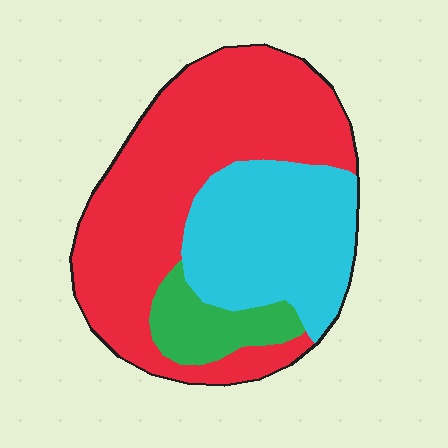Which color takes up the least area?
Green, at roughly 10%.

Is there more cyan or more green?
Cyan.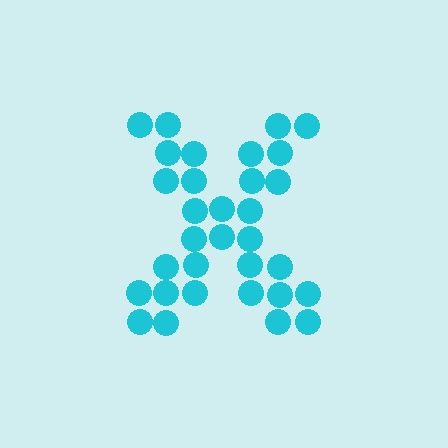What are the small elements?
The small elements are circles.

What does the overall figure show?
The overall figure shows the letter X.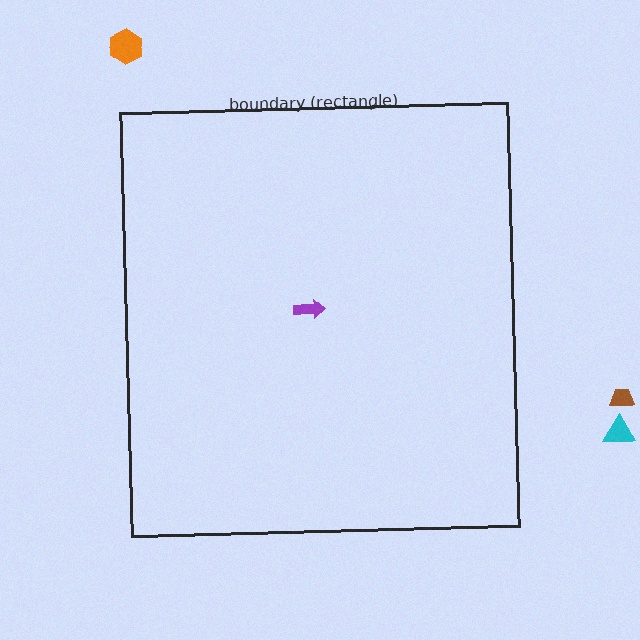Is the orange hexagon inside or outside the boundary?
Outside.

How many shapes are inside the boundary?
1 inside, 3 outside.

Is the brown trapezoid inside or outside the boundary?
Outside.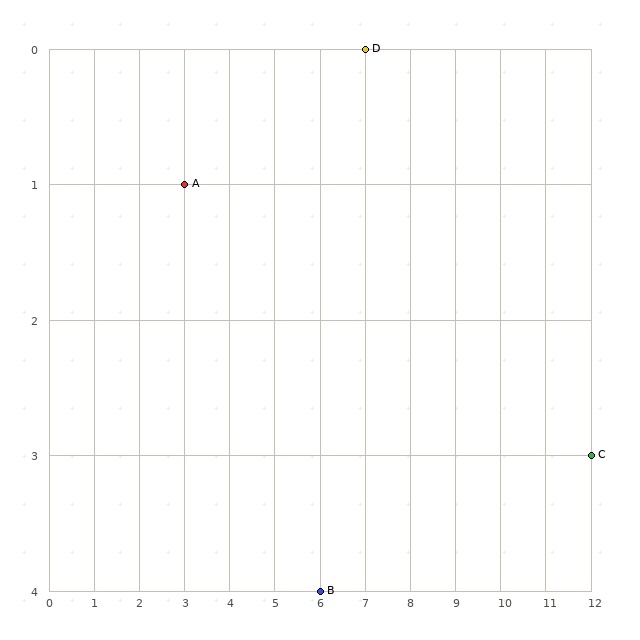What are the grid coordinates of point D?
Point D is at grid coordinates (7, 0).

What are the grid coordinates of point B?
Point B is at grid coordinates (6, 4).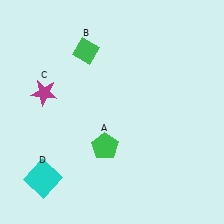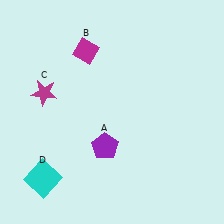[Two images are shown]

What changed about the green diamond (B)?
In Image 1, B is green. In Image 2, it changed to magenta.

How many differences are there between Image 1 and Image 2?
There are 2 differences between the two images.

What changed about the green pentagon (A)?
In Image 1, A is green. In Image 2, it changed to purple.